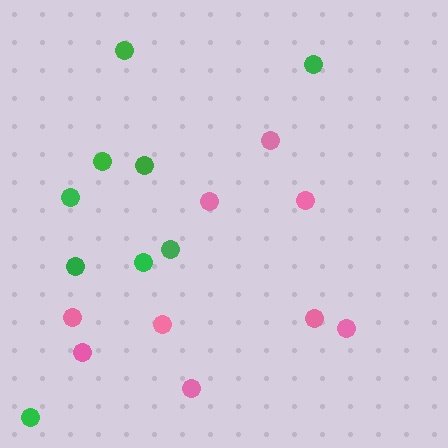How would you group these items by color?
There are 2 groups: one group of pink circles (9) and one group of green circles (9).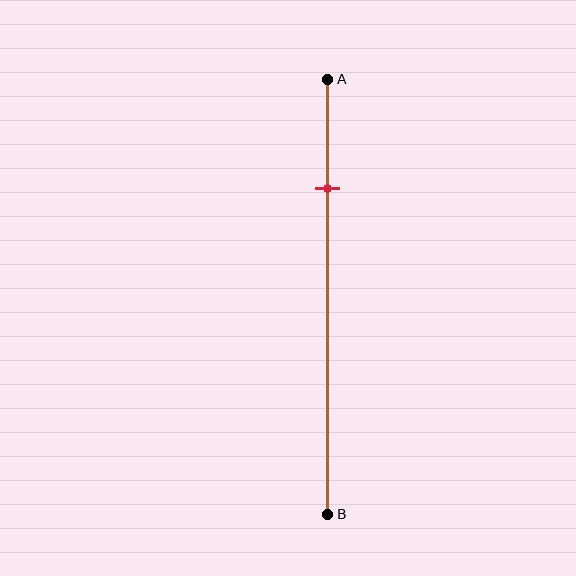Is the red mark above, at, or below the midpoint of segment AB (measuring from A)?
The red mark is above the midpoint of segment AB.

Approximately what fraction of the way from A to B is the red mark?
The red mark is approximately 25% of the way from A to B.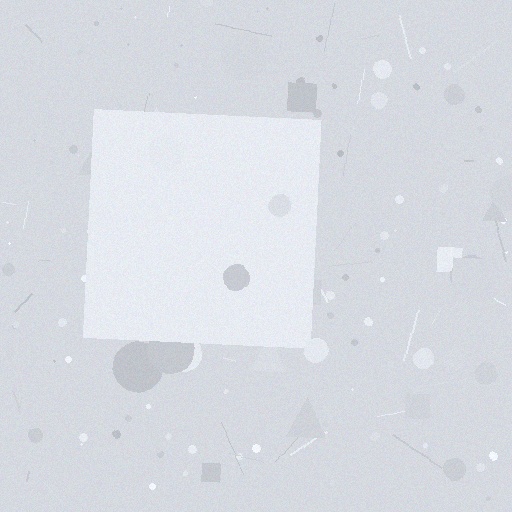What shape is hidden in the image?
A square is hidden in the image.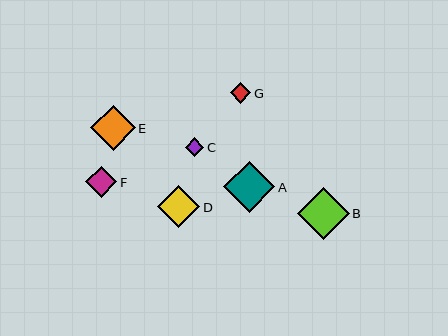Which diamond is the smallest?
Diamond C is the smallest with a size of approximately 19 pixels.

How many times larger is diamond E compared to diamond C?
Diamond E is approximately 2.4 times the size of diamond C.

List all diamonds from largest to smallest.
From largest to smallest: B, A, E, D, F, G, C.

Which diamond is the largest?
Diamond B is the largest with a size of approximately 51 pixels.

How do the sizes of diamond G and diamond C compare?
Diamond G and diamond C are approximately the same size.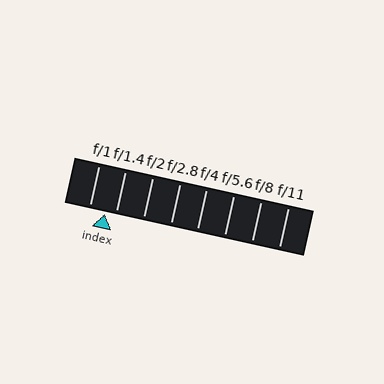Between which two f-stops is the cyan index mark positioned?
The index mark is between f/1 and f/1.4.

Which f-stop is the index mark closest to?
The index mark is closest to f/1.4.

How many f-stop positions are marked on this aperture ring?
There are 8 f-stop positions marked.